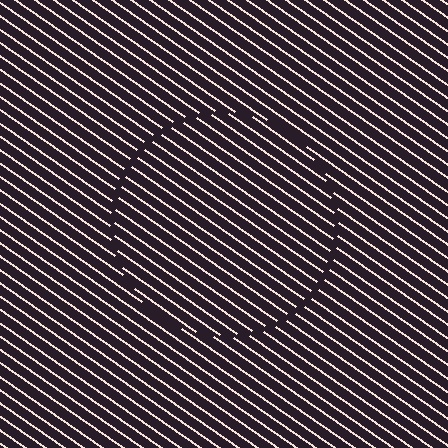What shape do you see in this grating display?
An illusory circle. The interior of the shape contains the same grating, shifted by half a period — the contour is defined by the phase discontinuity where line-ends from the inner and outer gratings abut.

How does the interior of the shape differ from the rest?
The interior of the shape contains the same grating, shifted by half a period — the contour is defined by the phase discontinuity where line-ends from the inner and outer gratings abut.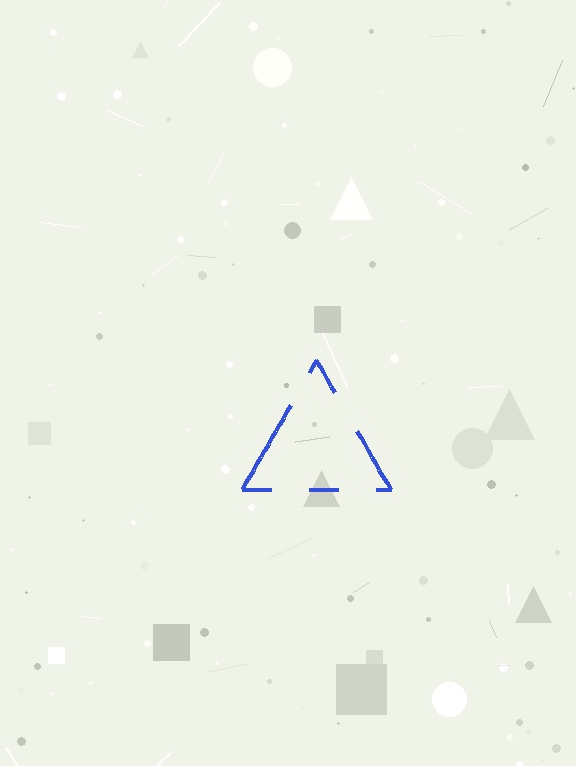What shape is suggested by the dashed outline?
The dashed outline suggests a triangle.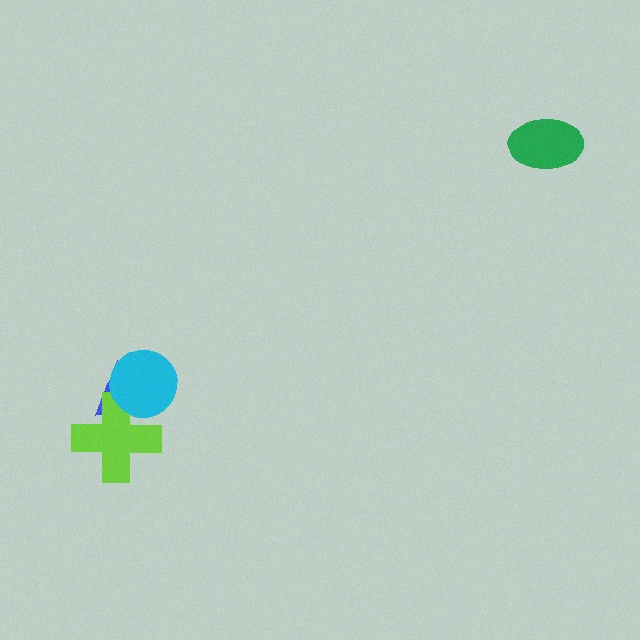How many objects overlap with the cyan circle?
2 objects overlap with the cyan circle.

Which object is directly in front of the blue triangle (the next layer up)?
The lime cross is directly in front of the blue triangle.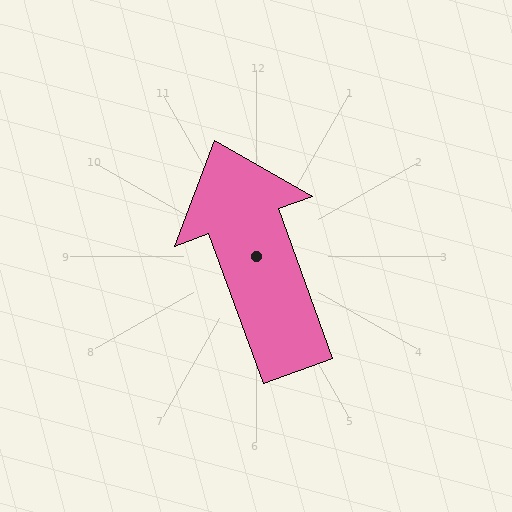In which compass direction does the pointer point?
North.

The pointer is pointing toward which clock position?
Roughly 11 o'clock.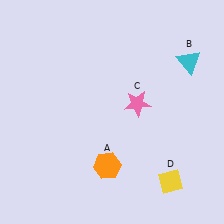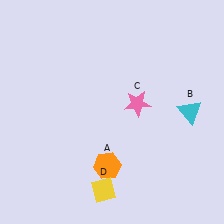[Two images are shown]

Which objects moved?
The objects that moved are: the cyan triangle (B), the yellow diamond (D).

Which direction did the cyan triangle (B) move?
The cyan triangle (B) moved down.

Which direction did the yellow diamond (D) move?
The yellow diamond (D) moved left.